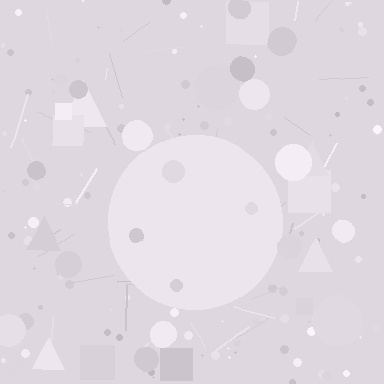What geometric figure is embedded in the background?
A circle is embedded in the background.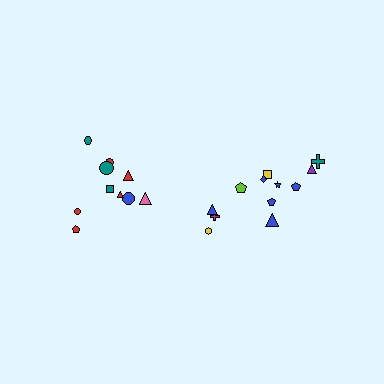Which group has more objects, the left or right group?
The right group.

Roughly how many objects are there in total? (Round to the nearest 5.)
Roughly 20 objects in total.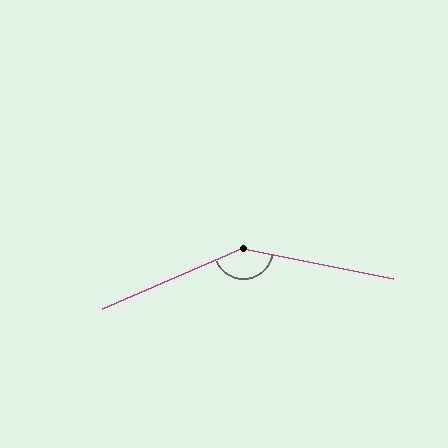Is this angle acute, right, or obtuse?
It is obtuse.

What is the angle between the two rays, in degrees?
Approximately 145 degrees.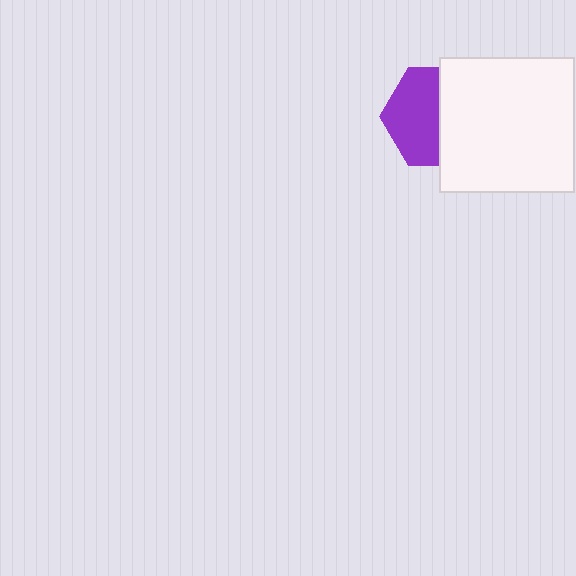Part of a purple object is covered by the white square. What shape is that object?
It is a hexagon.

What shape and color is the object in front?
The object in front is a white square.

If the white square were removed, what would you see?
You would see the complete purple hexagon.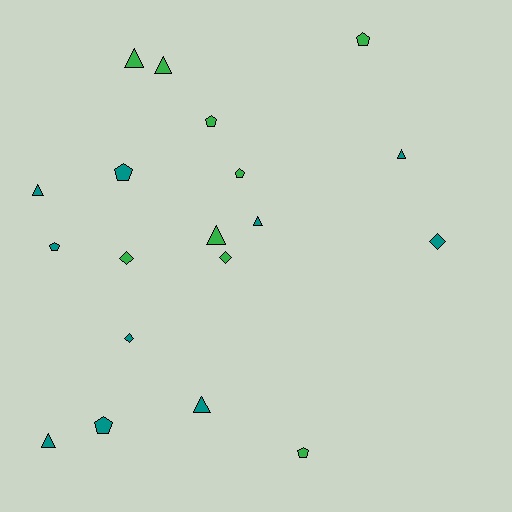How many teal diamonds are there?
There are 2 teal diamonds.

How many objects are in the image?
There are 19 objects.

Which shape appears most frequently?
Triangle, with 8 objects.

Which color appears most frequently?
Teal, with 10 objects.